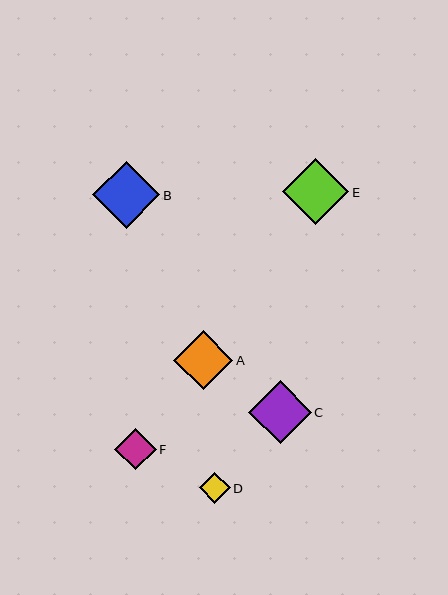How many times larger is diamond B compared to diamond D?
Diamond B is approximately 2.2 times the size of diamond D.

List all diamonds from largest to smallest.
From largest to smallest: B, E, C, A, F, D.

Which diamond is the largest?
Diamond B is the largest with a size of approximately 67 pixels.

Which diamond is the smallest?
Diamond D is the smallest with a size of approximately 31 pixels.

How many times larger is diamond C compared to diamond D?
Diamond C is approximately 2.0 times the size of diamond D.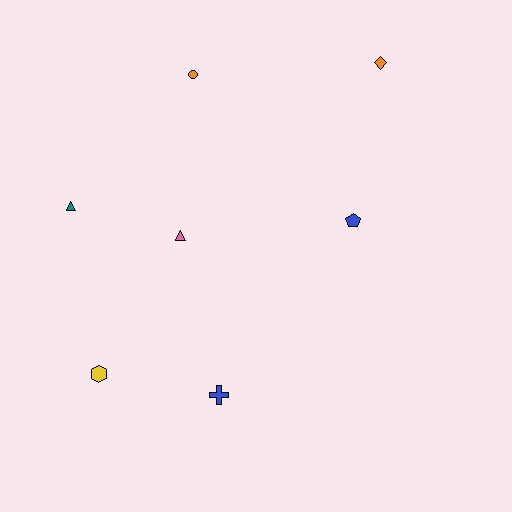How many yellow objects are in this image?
There is 1 yellow object.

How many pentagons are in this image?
There is 1 pentagon.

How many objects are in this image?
There are 7 objects.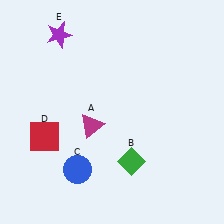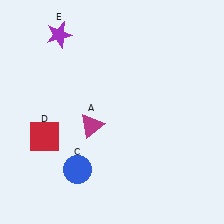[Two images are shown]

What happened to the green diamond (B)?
The green diamond (B) was removed in Image 2. It was in the bottom-right area of Image 1.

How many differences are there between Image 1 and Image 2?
There is 1 difference between the two images.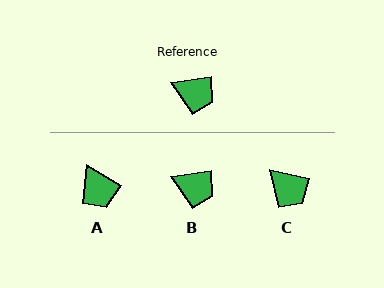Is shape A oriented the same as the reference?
No, it is off by about 40 degrees.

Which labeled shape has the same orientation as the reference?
B.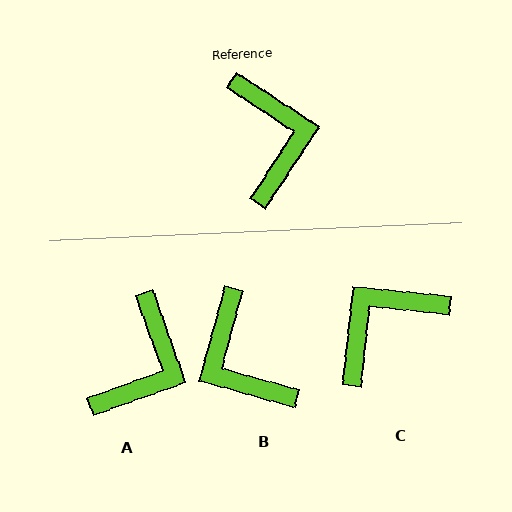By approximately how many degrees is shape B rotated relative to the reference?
Approximately 162 degrees clockwise.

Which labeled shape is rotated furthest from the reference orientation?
B, about 162 degrees away.